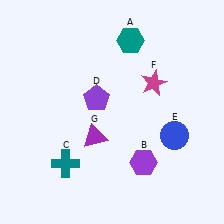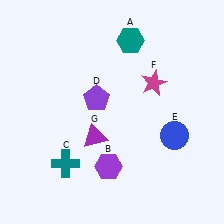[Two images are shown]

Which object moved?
The purple hexagon (B) moved left.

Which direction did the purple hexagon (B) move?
The purple hexagon (B) moved left.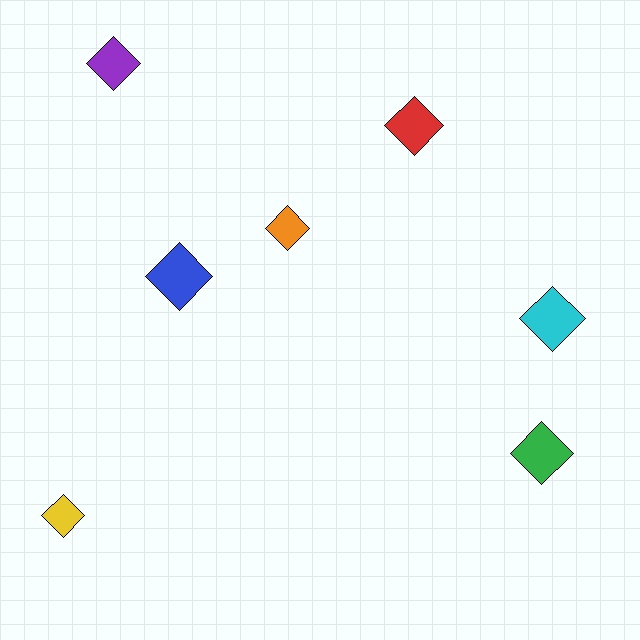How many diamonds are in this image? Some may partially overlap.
There are 7 diamonds.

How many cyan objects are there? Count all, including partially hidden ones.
There is 1 cyan object.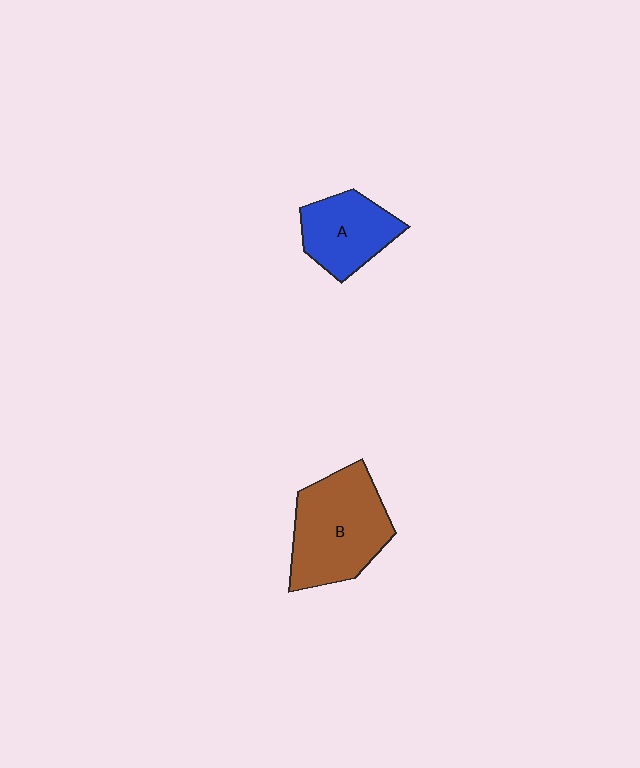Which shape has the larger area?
Shape B (brown).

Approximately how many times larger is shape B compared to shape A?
Approximately 1.5 times.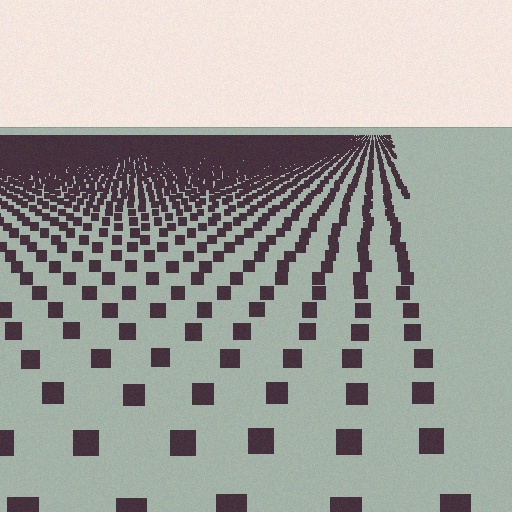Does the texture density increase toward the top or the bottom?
Density increases toward the top.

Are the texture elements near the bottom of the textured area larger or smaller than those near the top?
Larger. Near the bottom, elements are closer to the viewer and appear at a bigger on-screen size.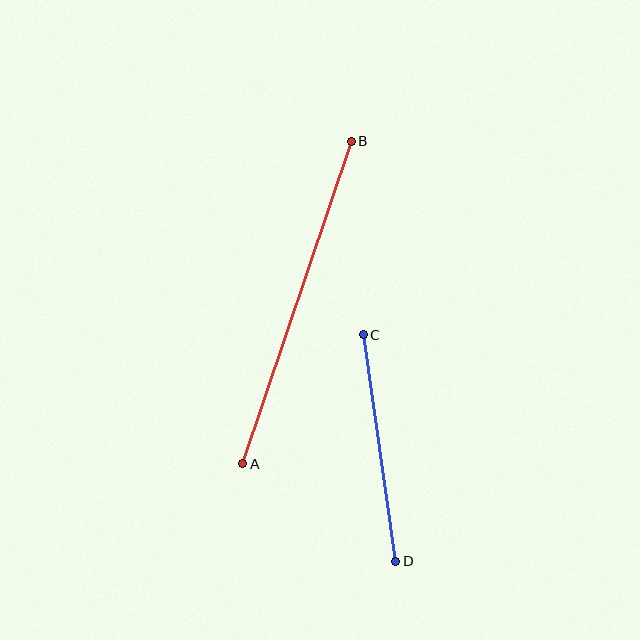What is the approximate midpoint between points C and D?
The midpoint is at approximately (379, 448) pixels.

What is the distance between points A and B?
The distance is approximately 340 pixels.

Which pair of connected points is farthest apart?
Points A and B are farthest apart.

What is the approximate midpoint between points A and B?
The midpoint is at approximately (297, 303) pixels.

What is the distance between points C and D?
The distance is approximately 229 pixels.